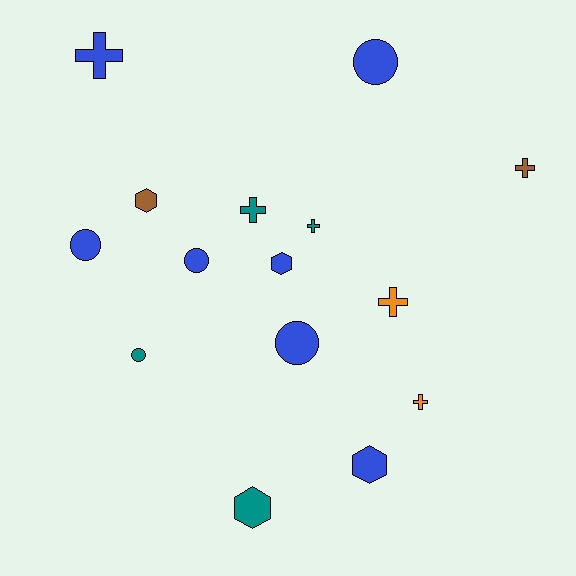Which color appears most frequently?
Blue, with 7 objects.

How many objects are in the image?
There are 15 objects.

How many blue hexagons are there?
There are 2 blue hexagons.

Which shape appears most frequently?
Cross, with 6 objects.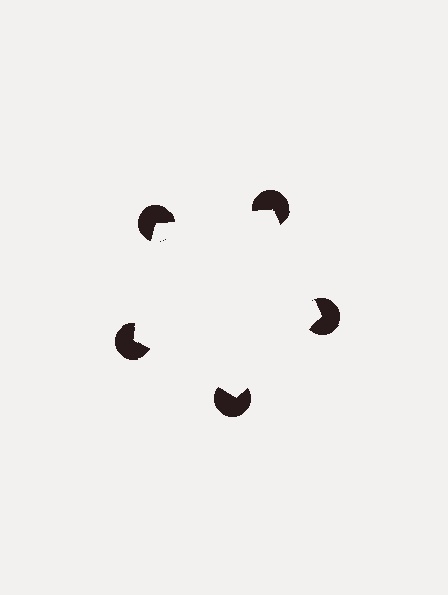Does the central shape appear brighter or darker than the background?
It typically appears slightly brighter than the background, even though no actual brightness change is drawn.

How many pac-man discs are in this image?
There are 5 — one at each vertex of the illusory pentagon.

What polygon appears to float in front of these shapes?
An illusory pentagon — its edges are inferred from the aligned wedge cuts in the pac-man discs, not physically drawn.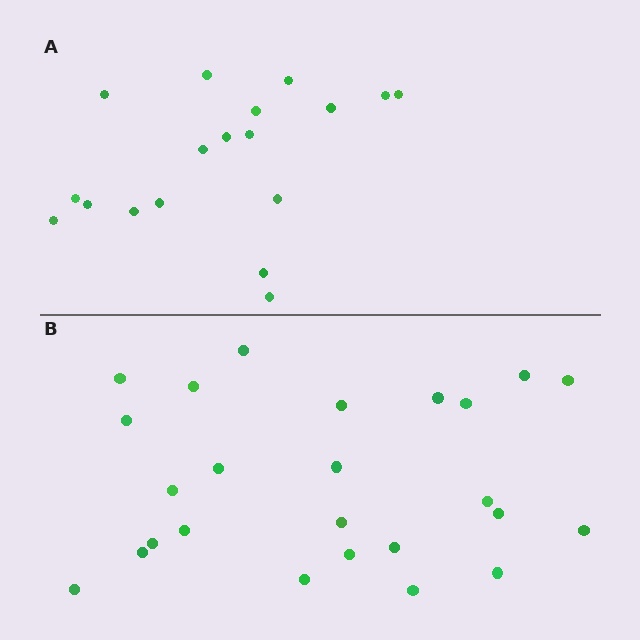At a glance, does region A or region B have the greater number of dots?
Region B (the bottom region) has more dots.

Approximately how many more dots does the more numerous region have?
Region B has roughly 8 or so more dots than region A.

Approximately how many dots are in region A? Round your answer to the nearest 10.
About 20 dots. (The exact count is 18, which rounds to 20.)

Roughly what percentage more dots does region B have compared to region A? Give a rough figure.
About 40% more.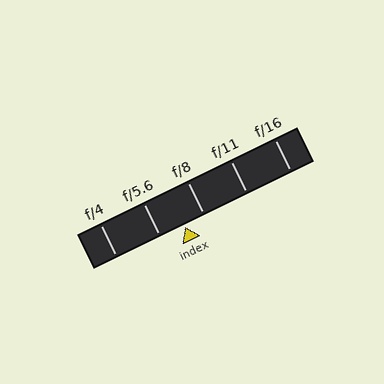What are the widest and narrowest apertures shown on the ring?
The widest aperture shown is f/4 and the narrowest is f/16.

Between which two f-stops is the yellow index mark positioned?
The index mark is between f/5.6 and f/8.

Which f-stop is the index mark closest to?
The index mark is closest to f/8.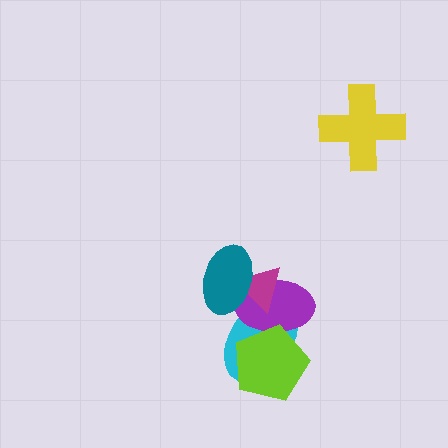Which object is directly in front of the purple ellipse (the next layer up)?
The magenta triangle is directly in front of the purple ellipse.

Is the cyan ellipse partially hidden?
Yes, it is partially covered by another shape.